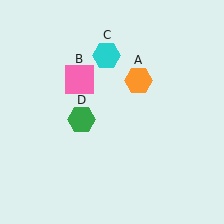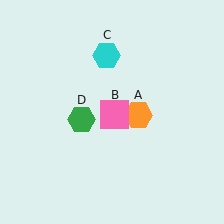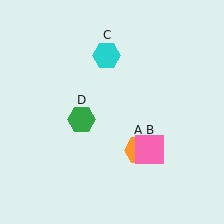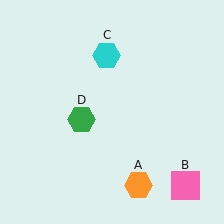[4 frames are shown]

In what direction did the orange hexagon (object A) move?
The orange hexagon (object A) moved down.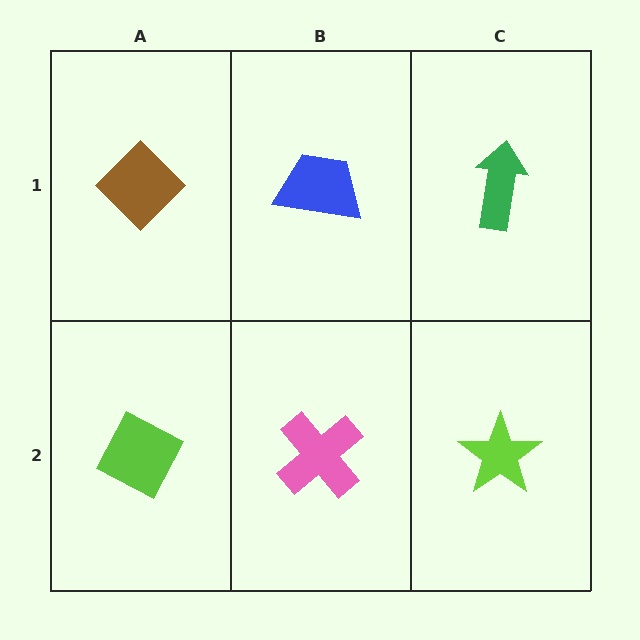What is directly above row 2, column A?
A brown diamond.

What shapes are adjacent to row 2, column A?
A brown diamond (row 1, column A), a pink cross (row 2, column B).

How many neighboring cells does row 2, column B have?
3.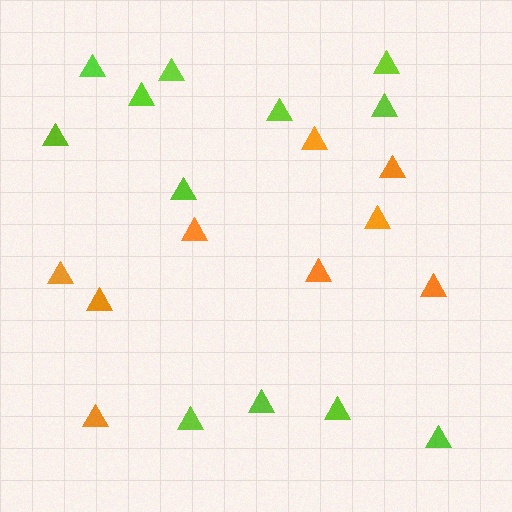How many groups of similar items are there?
There are 2 groups: one group of lime triangles (12) and one group of orange triangles (9).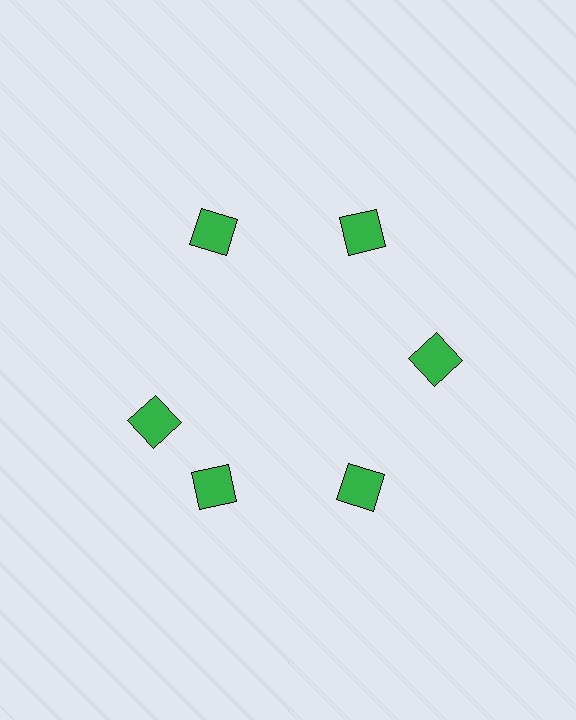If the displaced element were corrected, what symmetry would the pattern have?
It would have 6-fold rotational symmetry — the pattern would map onto itself every 60 degrees.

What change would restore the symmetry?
The symmetry would be restored by rotating it back into even spacing with its neighbors so that all 6 squares sit at equal angles and equal distance from the center.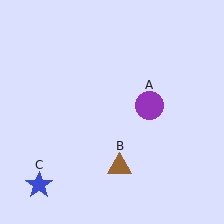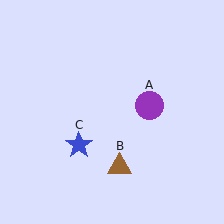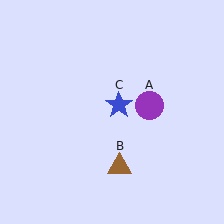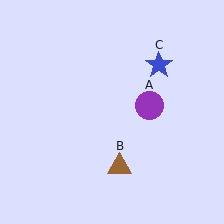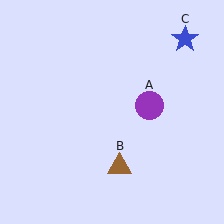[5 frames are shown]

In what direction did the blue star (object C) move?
The blue star (object C) moved up and to the right.